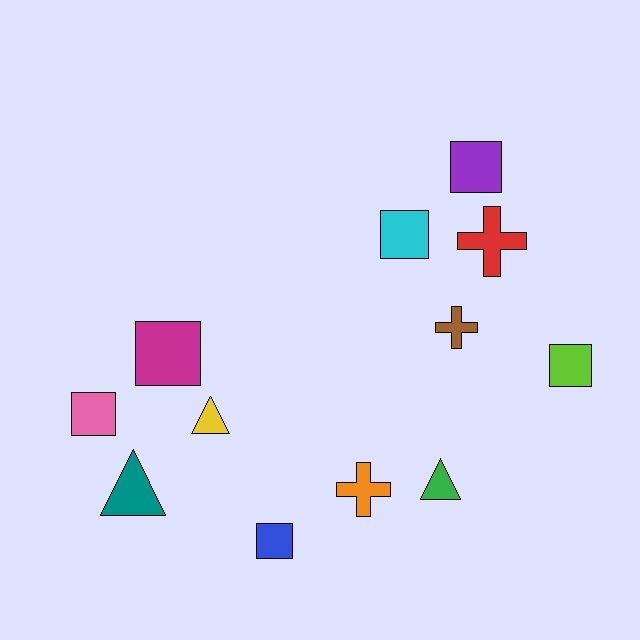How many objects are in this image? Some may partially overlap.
There are 12 objects.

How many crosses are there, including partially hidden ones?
There are 3 crosses.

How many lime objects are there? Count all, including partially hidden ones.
There is 1 lime object.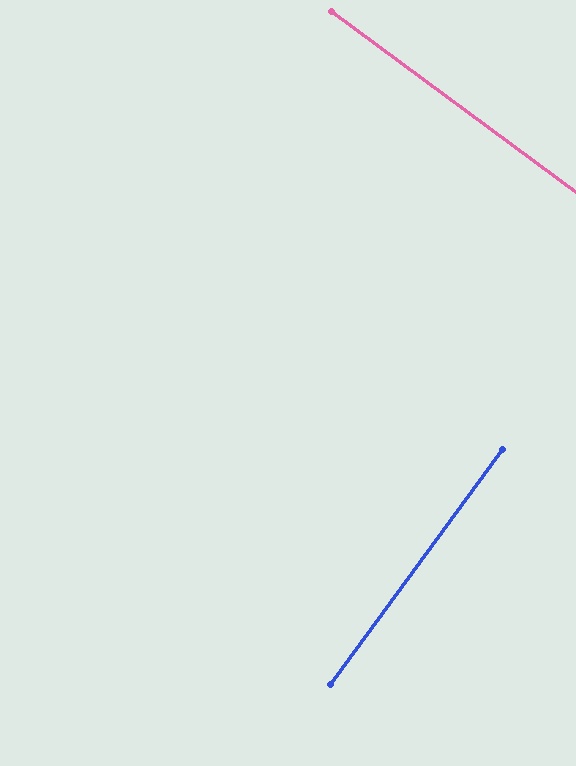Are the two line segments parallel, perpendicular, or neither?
Perpendicular — they meet at approximately 90°.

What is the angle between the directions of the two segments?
Approximately 90 degrees.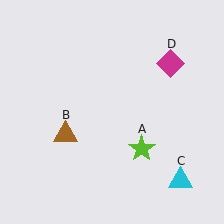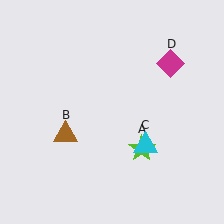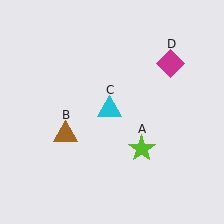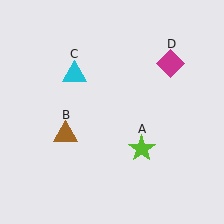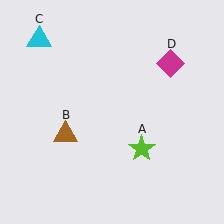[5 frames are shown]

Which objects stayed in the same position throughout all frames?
Lime star (object A) and brown triangle (object B) and magenta diamond (object D) remained stationary.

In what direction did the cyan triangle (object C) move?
The cyan triangle (object C) moved up and to the left.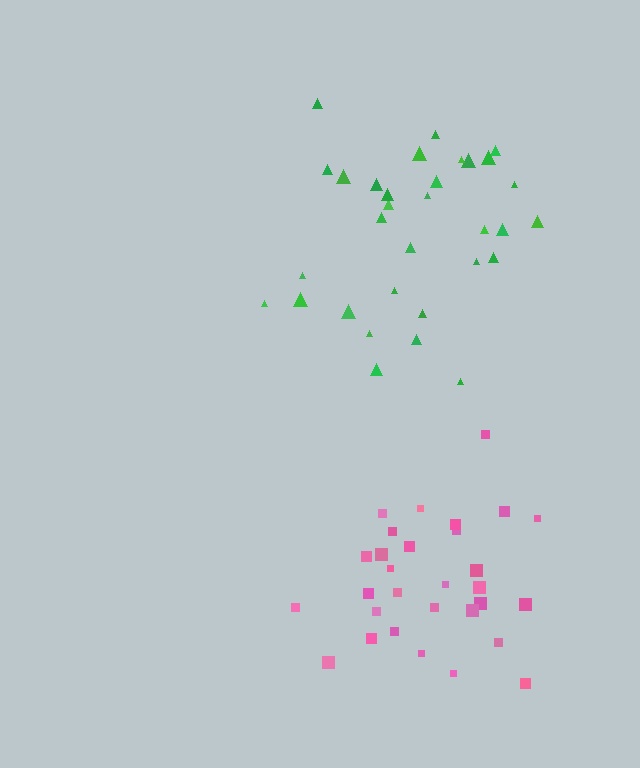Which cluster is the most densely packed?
Pink.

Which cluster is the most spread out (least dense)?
Green.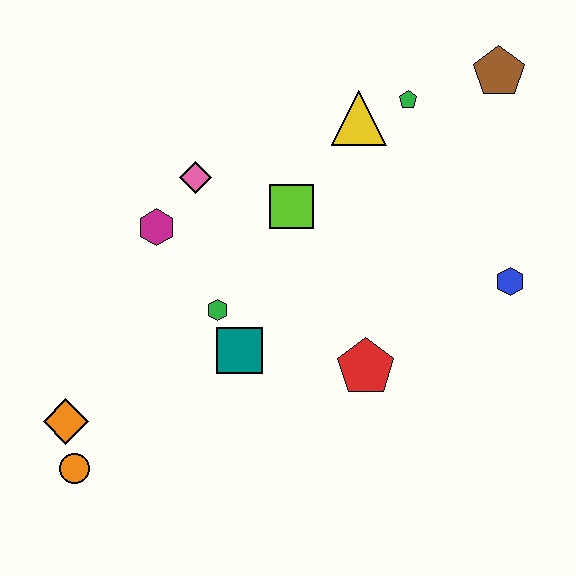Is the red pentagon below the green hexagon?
Yes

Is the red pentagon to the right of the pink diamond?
Yes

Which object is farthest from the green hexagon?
The brown pentagon is farthest from the green hexagon.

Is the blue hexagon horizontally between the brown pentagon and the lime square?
No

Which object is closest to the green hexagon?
The teal square is closest to the green hexagon.